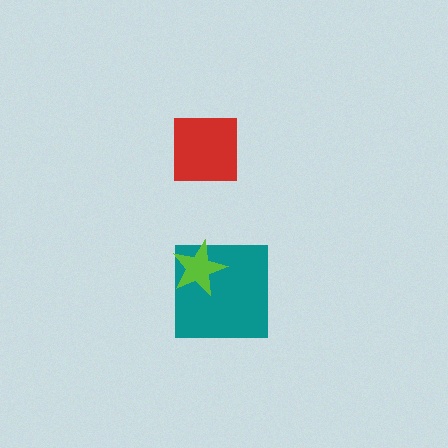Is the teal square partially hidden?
Yes, it is partially covered by another shape.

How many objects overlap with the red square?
0 objects overlap with the red square.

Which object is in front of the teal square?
The lime star is in front of the teal square.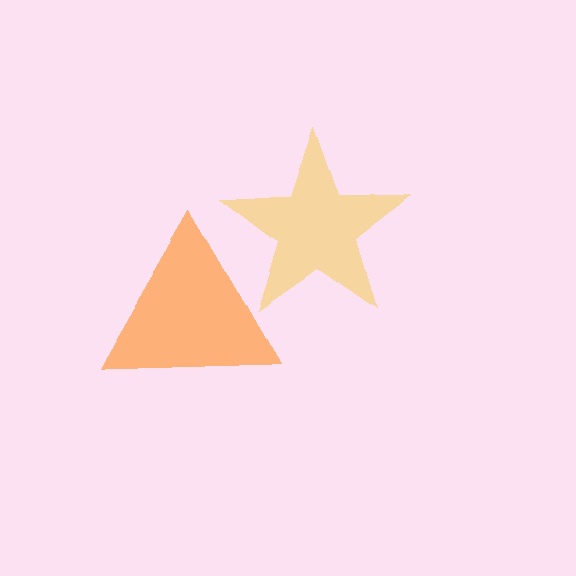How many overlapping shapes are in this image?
There are 2 overlapping shapes in the image.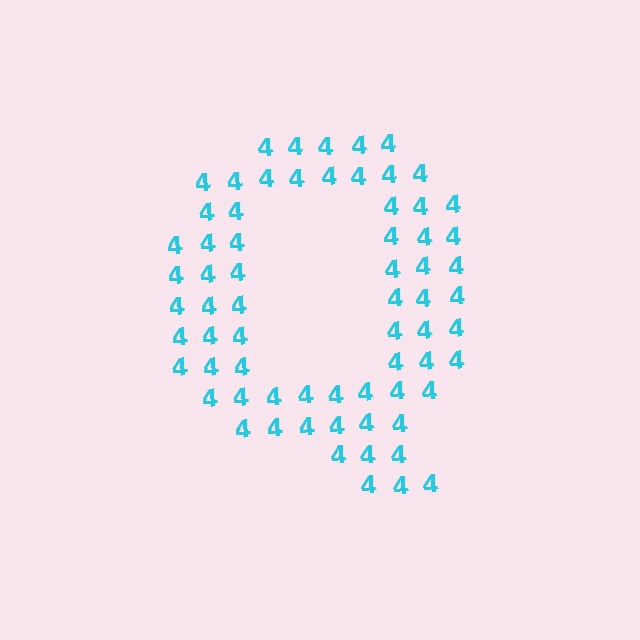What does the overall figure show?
The overall figure shows the letter Q.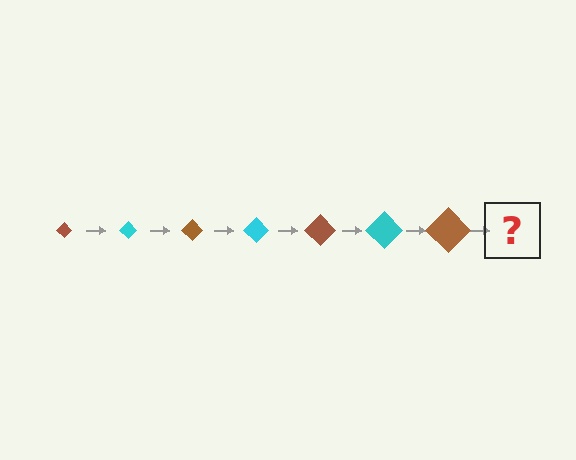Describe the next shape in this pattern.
It should be a cyan diamond, larger than the previous one.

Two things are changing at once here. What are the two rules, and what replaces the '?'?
The two rules are that the diamond grows larger each step and the color cycles through brown and cyan. The '?' should be a cyan diamond, larger than the previous one.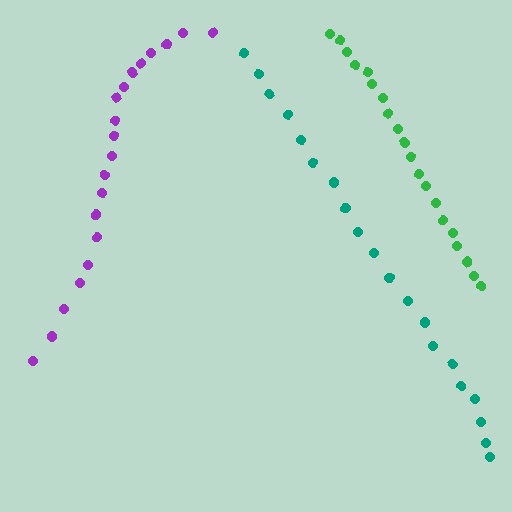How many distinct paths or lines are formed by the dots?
There are 3 distinct paths.